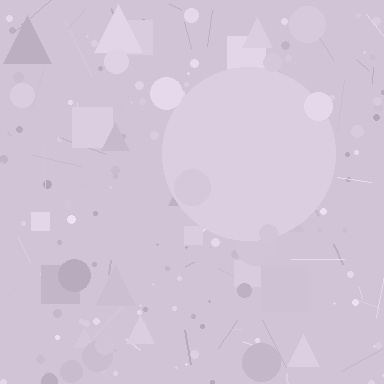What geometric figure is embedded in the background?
A circle is embedded in the background.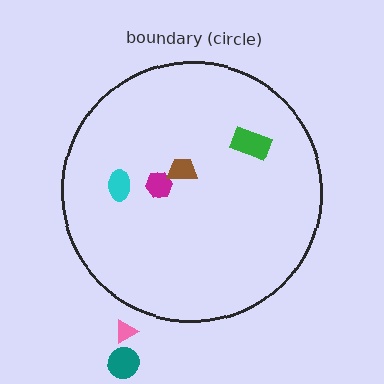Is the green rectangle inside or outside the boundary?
Inside.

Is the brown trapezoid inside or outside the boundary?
Inside.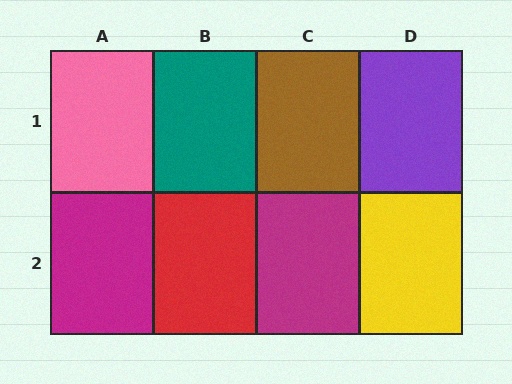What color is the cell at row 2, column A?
Magenta.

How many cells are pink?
1 cell is pink.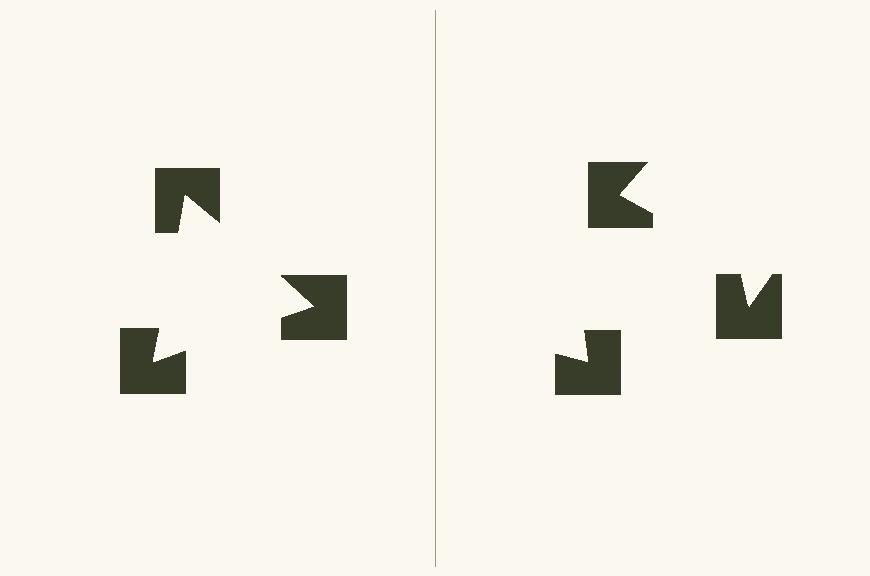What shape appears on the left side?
An illusory triangle.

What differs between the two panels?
The notched squares are positioned identically on both sides; only the wedge orientations differ. On the left they align to a triangle; on the right they are misaligned.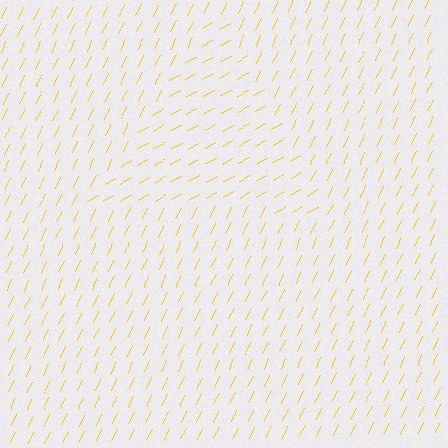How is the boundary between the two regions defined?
The boundary is defined purely by a change in line orientation (approximately 35 degrees difference). All lines are the same color and thickness.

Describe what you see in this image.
The image is filled with small yellow line segments. A triangle region in the image has lines oriented differently from the surrounding lines, creating a visible texture boundary.